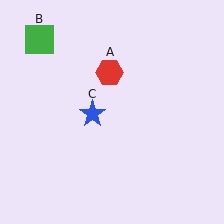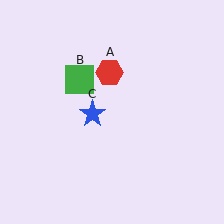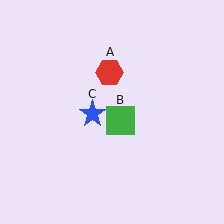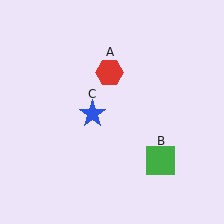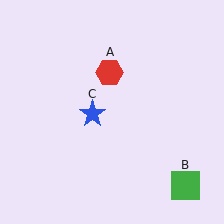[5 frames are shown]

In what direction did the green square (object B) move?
The green square (object B) moved down and to the right.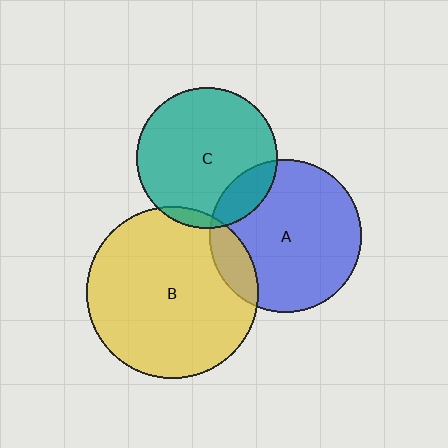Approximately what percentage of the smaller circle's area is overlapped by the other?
Approximately 15%.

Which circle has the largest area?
Circle B (yellow).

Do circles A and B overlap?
Yes.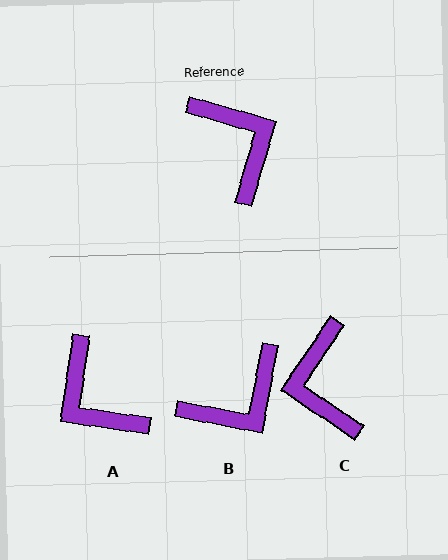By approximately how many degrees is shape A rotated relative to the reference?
Approximately 172 degrees clockwise.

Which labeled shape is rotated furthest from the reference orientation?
A, about 172 degrees away.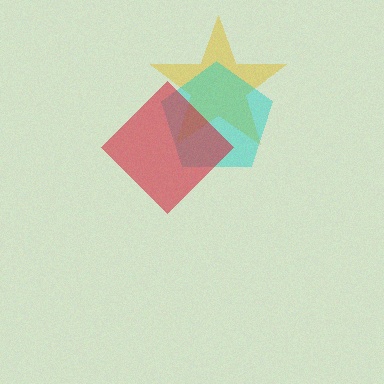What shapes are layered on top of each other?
The layered shapes are: a yellow star, a cyan pentagon, a red diamond.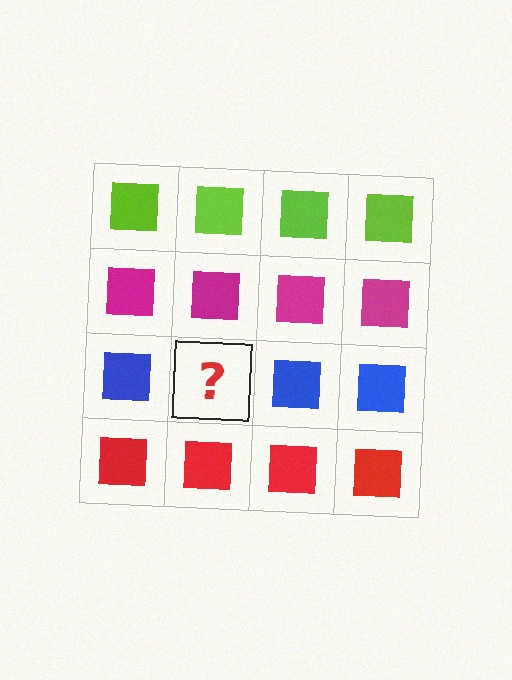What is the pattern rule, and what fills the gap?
The rule is that each row has a consistent color. The gap should be filled with a blue square.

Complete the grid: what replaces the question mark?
The question mark should be replaced with a blue square.